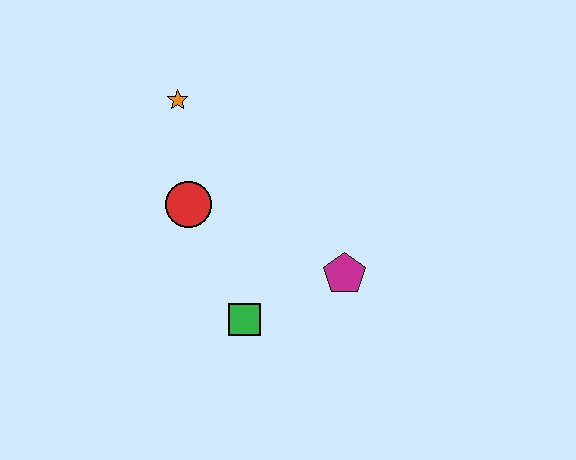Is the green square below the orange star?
Yes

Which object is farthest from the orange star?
The magenta pentagon is farthest from the orange star.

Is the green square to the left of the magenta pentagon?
Yes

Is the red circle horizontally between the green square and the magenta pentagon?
No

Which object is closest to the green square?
The magenta pentagon is closest to the green square.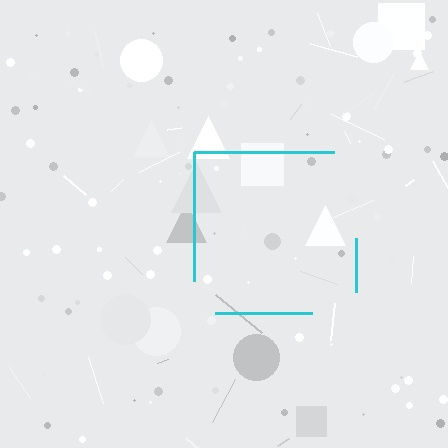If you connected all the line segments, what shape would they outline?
They would outline a square.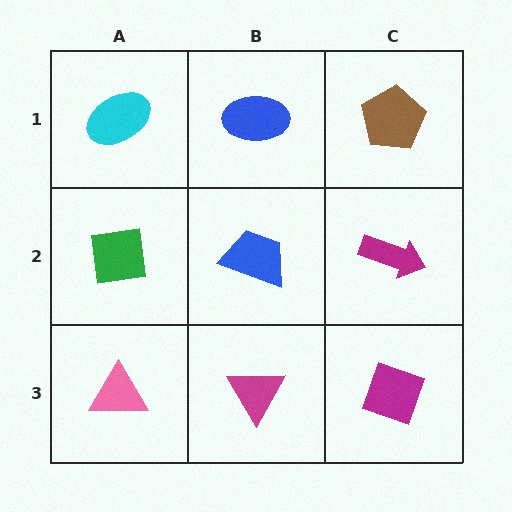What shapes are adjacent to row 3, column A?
A green square (row 2, column A), a magenta triangle (row 3, column B).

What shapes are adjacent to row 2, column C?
A brown pentagon (row 1, column C), a magenta diamond (row 3, column C), a blue trapezoid (row 2, column B).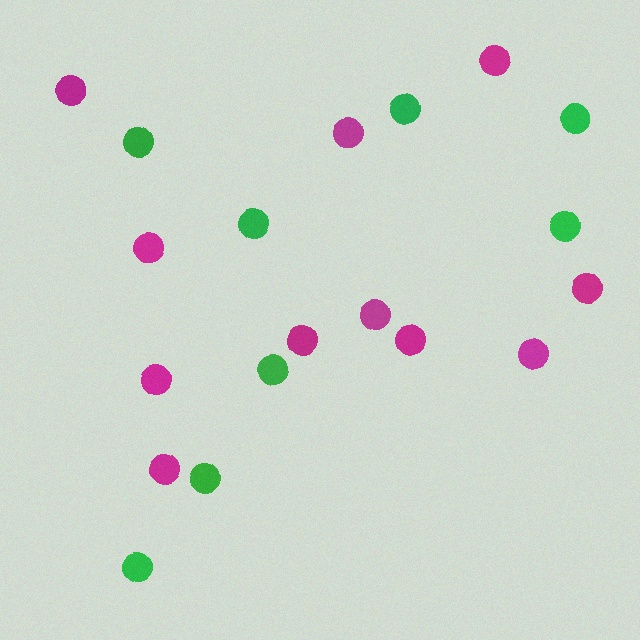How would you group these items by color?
There are 2 groups: one group of magenta circles (11) and one group of green circles (8).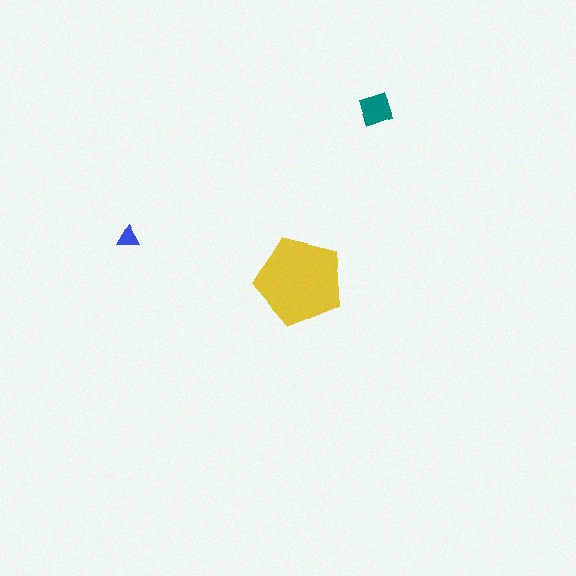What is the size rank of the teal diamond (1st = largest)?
2nd.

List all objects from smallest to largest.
The blue triangle, the teal diamond, the yellow pentagon.